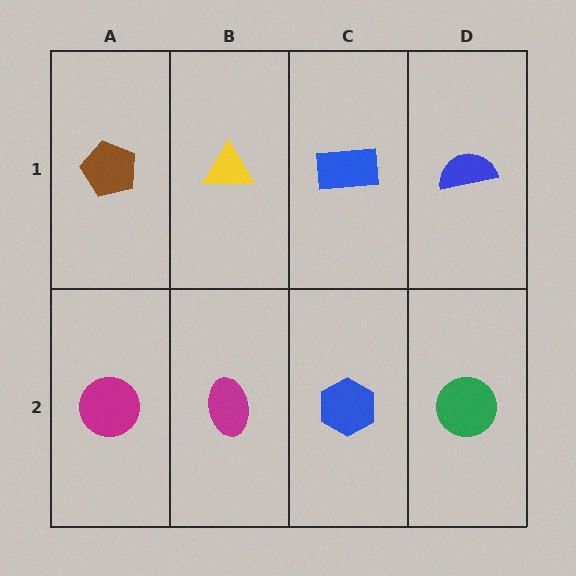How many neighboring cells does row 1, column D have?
2.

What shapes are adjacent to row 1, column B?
A magenta ellipse (row 2, column B), a brown pentagon (row 1, column A), a blue rectangle (row 1, column C).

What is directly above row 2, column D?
A blue semicircle.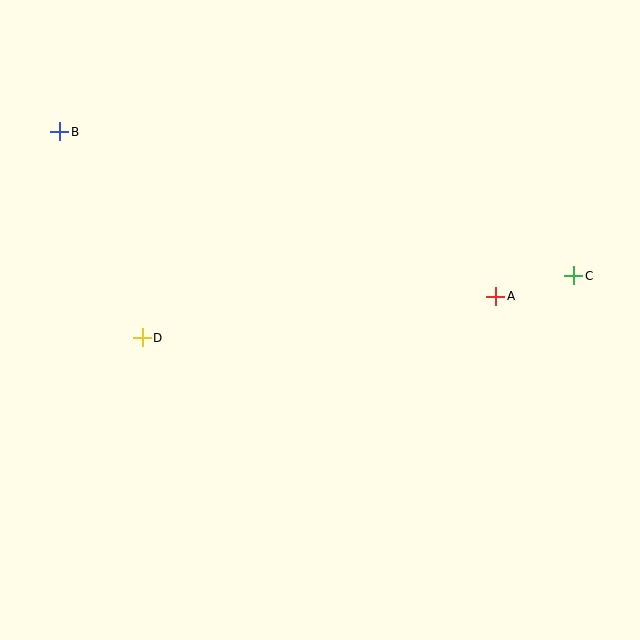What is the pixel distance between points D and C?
The distance between D and C is 436 pixels.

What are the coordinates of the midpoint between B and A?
The midpoint between B and A is at (278, 214).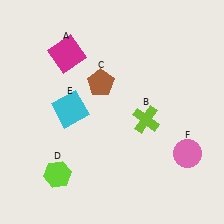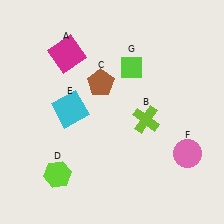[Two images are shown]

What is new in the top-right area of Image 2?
A lime diamond (G) was added in the top-right area of Image 2.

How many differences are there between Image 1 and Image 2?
There is 1 difference between the two images.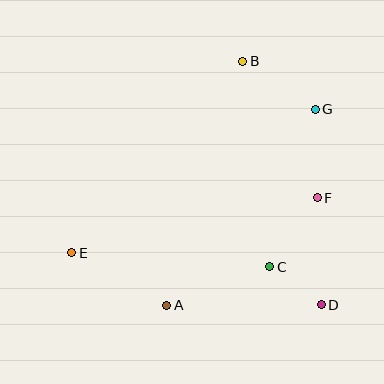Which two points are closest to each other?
Points C and D are closest to each other.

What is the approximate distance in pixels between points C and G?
The distance between C and G is approximately 164 pixels.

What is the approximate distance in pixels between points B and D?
The distance between B and D is approximately 256 pixels.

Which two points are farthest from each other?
Points E and G are farthest from each other.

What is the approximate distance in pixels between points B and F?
The distance between B and F is approximately 156 pixels.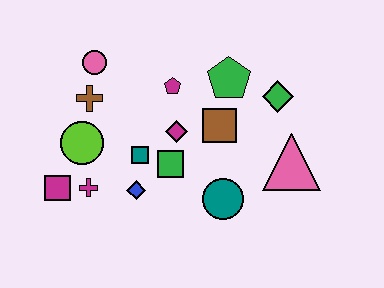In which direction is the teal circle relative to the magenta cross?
The teal circle is to the right of the magenta cross.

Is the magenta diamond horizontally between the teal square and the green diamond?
Yes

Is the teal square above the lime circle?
No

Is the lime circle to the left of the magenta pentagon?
Yes